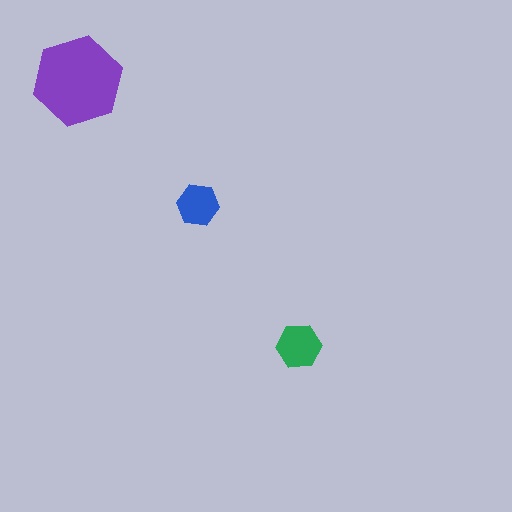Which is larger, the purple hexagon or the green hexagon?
The purple one.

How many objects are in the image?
There are 3 objects in the image.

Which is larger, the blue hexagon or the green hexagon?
The green one.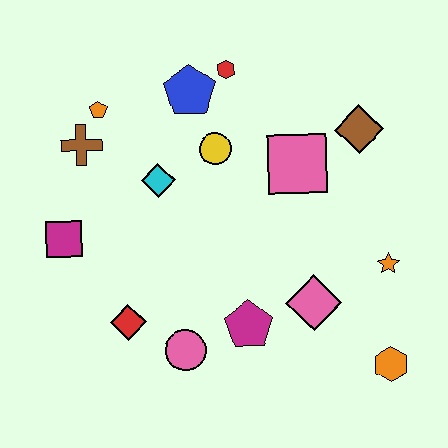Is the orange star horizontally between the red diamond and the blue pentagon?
No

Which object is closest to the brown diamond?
The pink square is closest to the brown diamond.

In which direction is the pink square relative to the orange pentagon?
The pink square is to the right of the orange pentagon.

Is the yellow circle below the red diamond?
No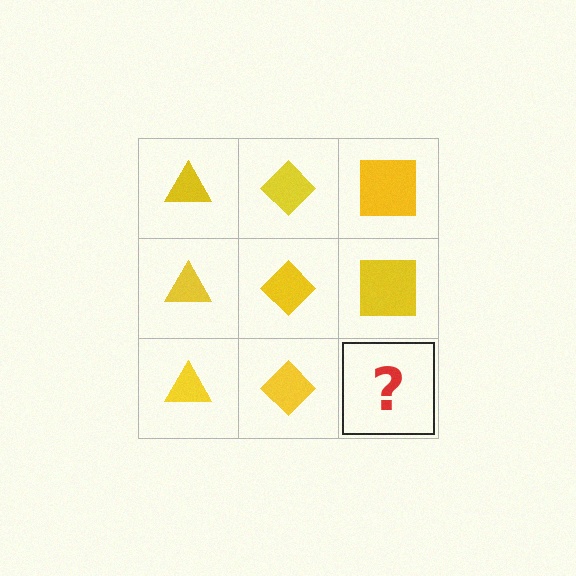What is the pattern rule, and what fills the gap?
The rule is that each column has a consistent shape. The gap should be filled with a yellow square.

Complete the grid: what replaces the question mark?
The question mark should be replaced with a yellow square.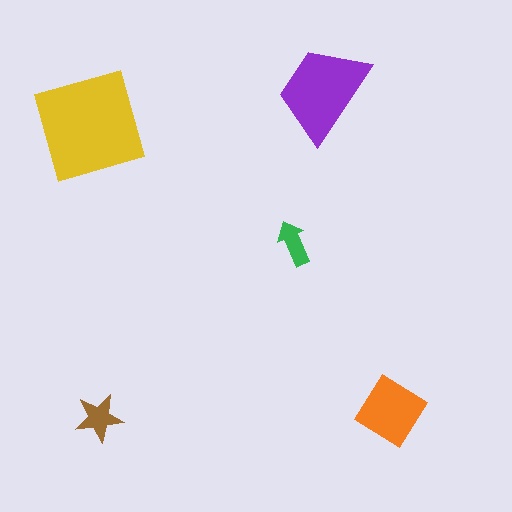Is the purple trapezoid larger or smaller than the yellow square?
Smaller.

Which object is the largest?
The yellow square.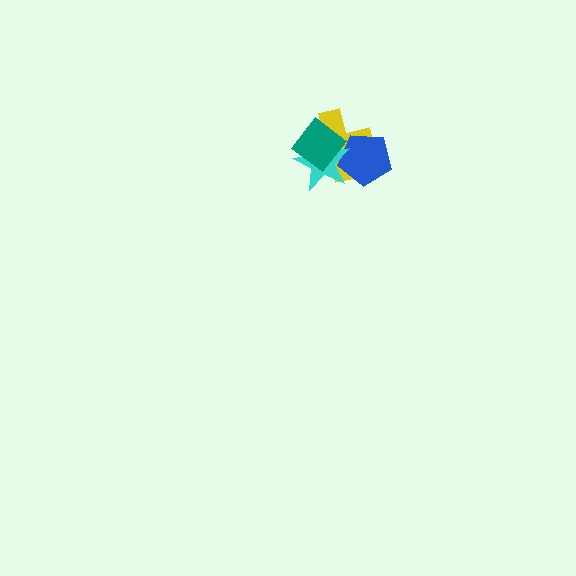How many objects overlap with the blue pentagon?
3 objects overlap with the blue pentagon.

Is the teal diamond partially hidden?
No, no other shape covers it.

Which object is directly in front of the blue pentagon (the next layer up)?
The cyan star is directly in front of the blue pentagon.